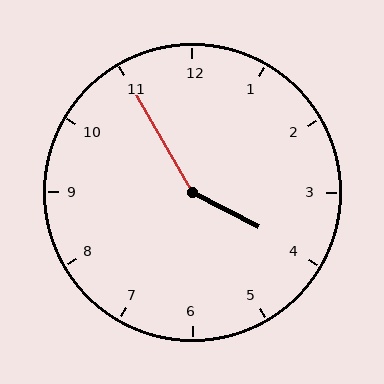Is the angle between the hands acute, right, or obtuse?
It is obtuse.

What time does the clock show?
3:55.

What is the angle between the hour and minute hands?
Approximately 148 degrees.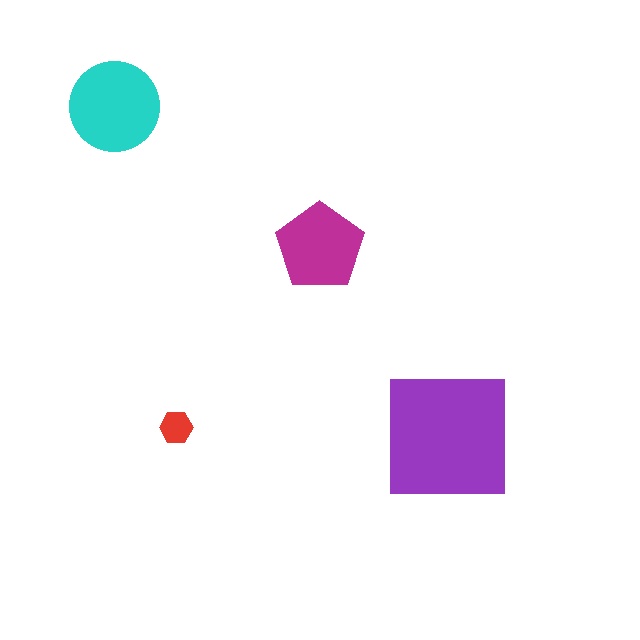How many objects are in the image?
There are 4 objects in the image.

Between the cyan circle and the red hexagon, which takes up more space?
The cyan circle.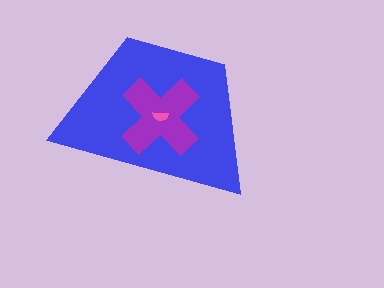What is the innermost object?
The pink semicircle.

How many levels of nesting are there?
3.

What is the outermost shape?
The blue trapezoid.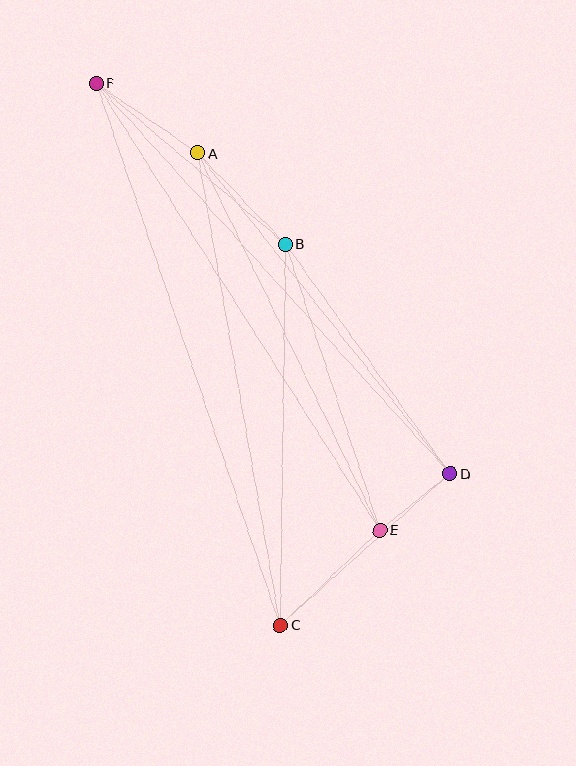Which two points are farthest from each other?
Points C and F are farthest from each other.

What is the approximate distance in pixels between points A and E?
The distance between A and E is approximately 419 pixels.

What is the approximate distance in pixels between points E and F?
The distance between E and F is approximately 529 pixels.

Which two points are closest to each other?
Points D and E are closest to each other.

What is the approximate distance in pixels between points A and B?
The distance between A and B is approximately 127 pixels.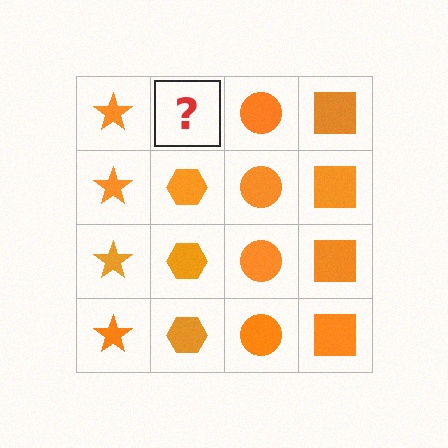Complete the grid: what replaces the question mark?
The question mark should be replaced with an orange hexagon.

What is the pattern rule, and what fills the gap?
The rule is that each column has a consistent shape. The gap should be filled with an orange hexagon.